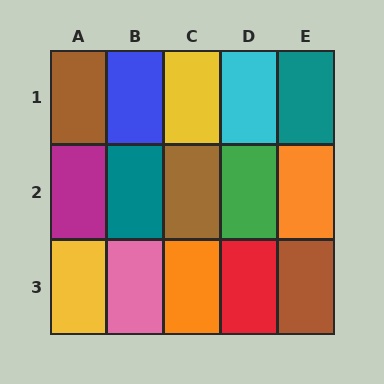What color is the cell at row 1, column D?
Cyan.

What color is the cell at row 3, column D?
Red.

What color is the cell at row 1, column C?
Yellow.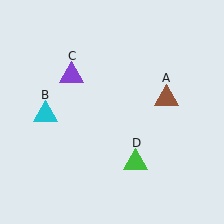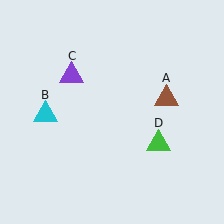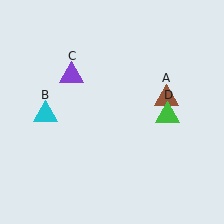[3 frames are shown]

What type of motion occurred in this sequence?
The green triangle (object D) rotated counterclockwise around the center of the scene.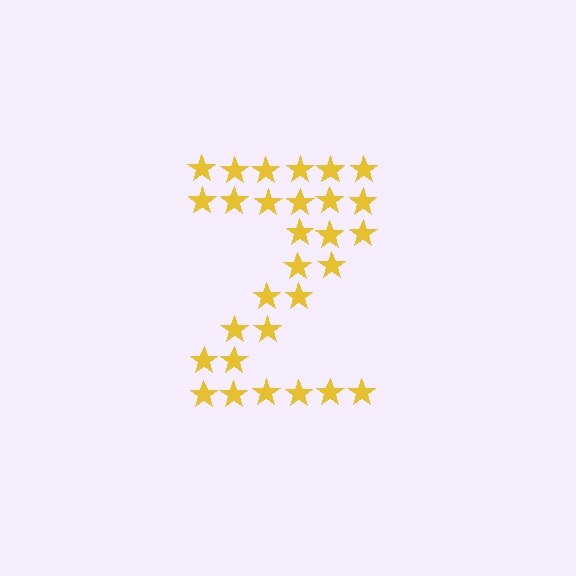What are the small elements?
The small elements are stars.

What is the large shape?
The large shape is the letter Z.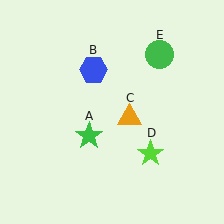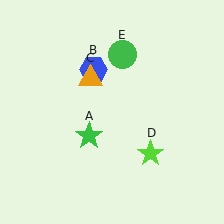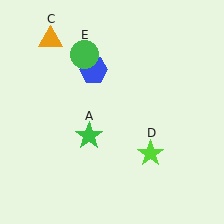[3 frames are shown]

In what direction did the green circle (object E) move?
The green circle (object E) moved left.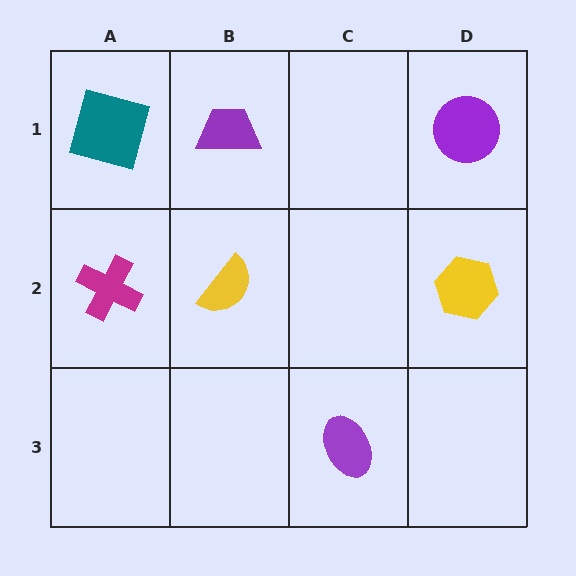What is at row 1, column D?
A purple circle.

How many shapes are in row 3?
1 shape.